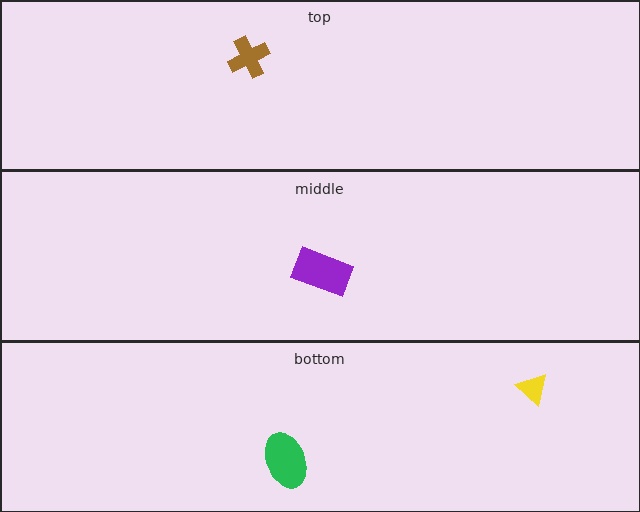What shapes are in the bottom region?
The green ellipse, the yellow triangle.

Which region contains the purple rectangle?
The middle region.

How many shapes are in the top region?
1.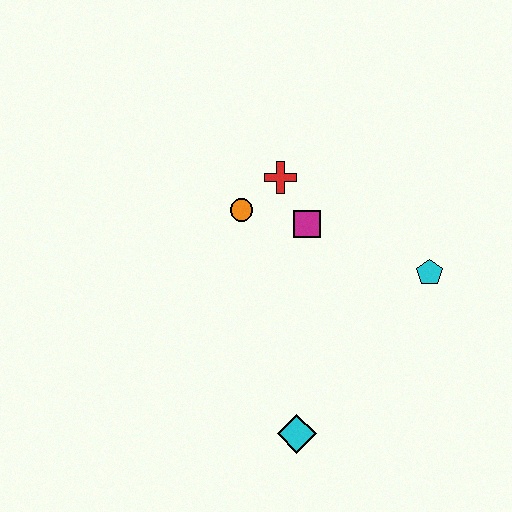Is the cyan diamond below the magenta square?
Yes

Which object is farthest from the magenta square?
The cyan diamond is farthest from the magenta square.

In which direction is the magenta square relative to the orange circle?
The magenta square is to the right of the orange circle.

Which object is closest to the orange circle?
The red cross is closest to the orange circle.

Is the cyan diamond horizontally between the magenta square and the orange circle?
Yes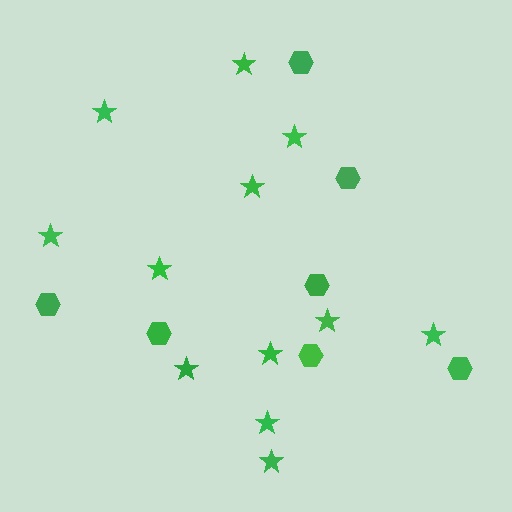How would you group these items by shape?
There are 2 groups: one group of stars (12) and one group of hexagons (7).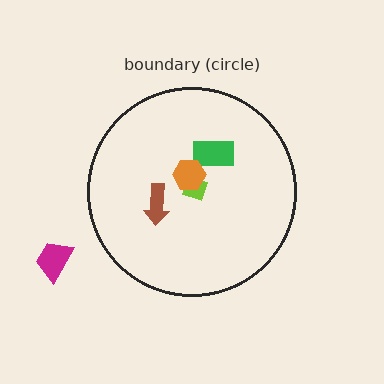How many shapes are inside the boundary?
4 inside, 1 outside.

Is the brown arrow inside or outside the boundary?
Inside.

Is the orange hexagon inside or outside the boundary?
Inside.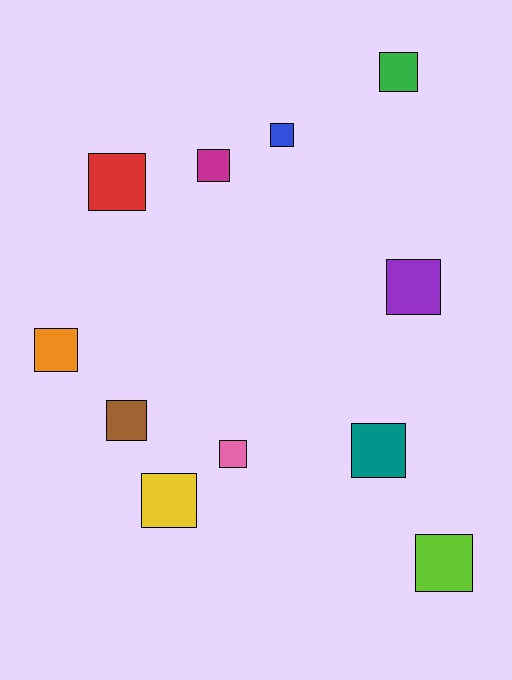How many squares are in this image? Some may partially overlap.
There are 11 squares.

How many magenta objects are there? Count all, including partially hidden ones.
There is 1 magenta object.